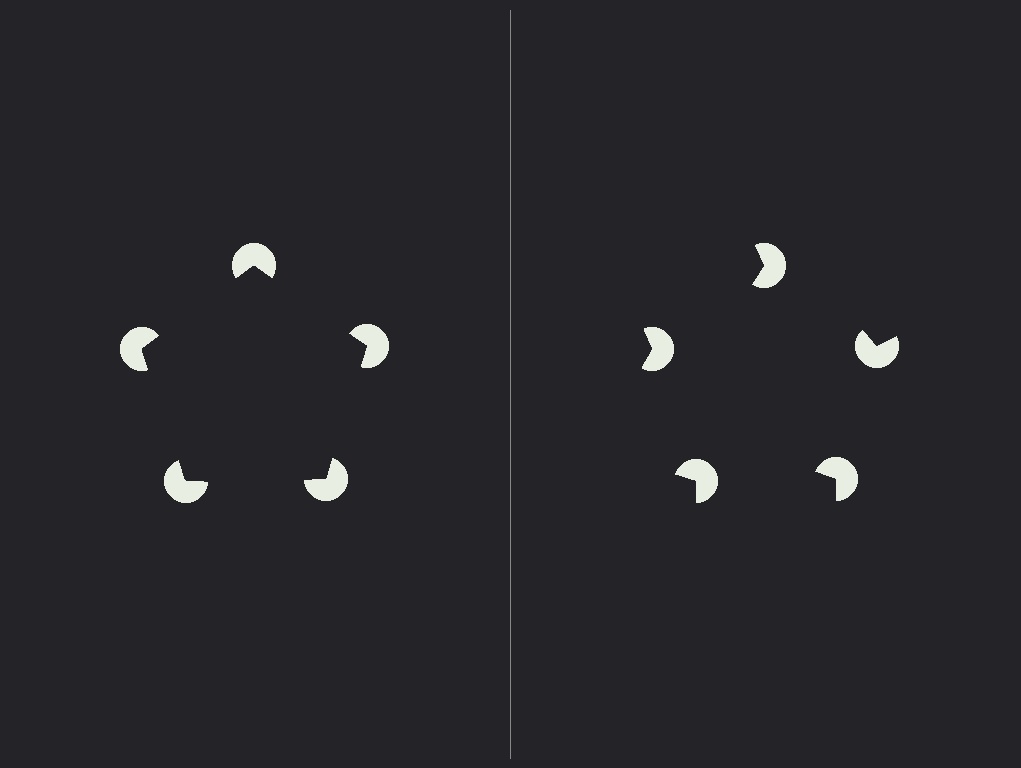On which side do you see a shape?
An illusory pentagon appears on the left side. On the right side the wedge cuts are rotated, so no coherent shape forms.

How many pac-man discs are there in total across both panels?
10 — 5 on each side.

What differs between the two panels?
The pac-man discs are positioned identically on both sides; only the wedge orientations differ. On the left they align to a pentagon; on the right they are misaligned.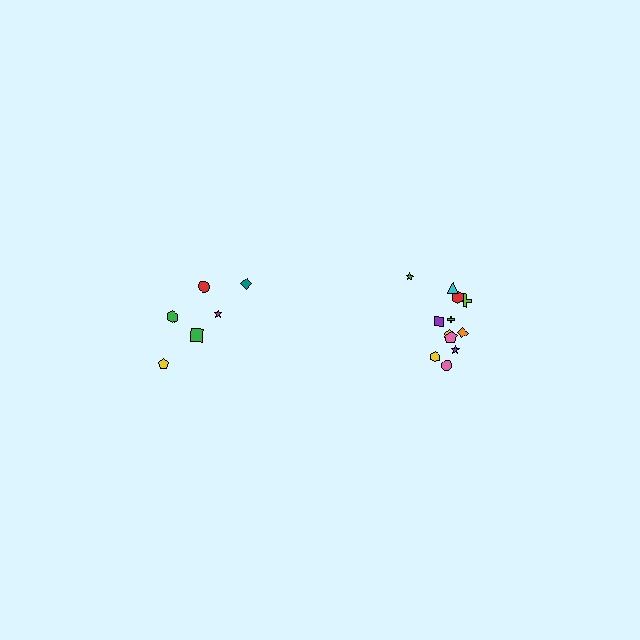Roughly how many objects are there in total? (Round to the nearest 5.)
Roughly 20 objects in total.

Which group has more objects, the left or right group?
The right group.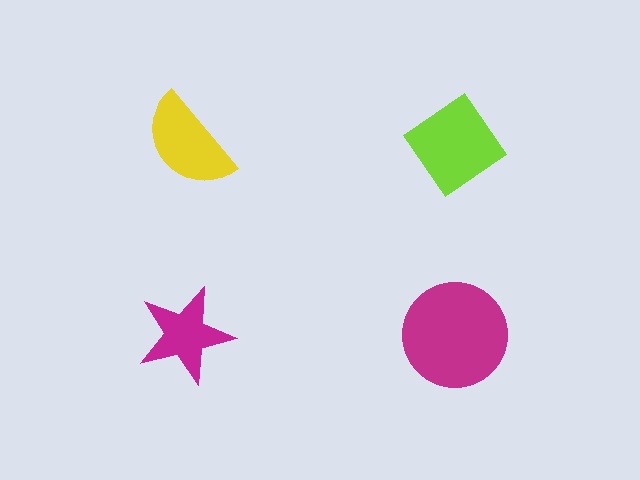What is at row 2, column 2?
A magenta circle.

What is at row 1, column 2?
A lime diamond.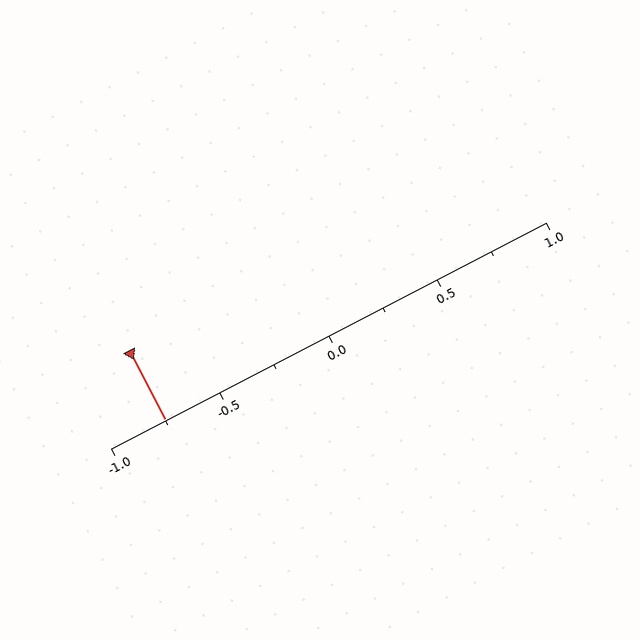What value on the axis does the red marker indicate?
The marker indicates approximately -0.75.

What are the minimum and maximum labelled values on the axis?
The axis runs from -1.0 to 1.0.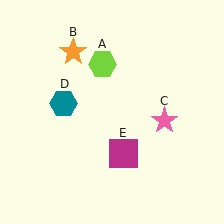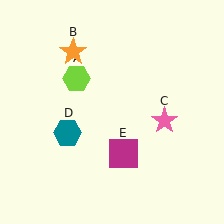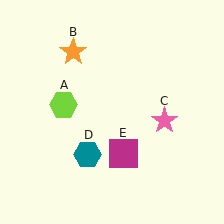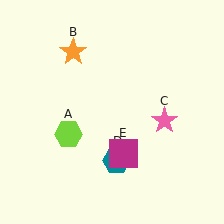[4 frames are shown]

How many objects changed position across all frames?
2 objects changed position: lime hexagon (object A), teal hexagon (object D).